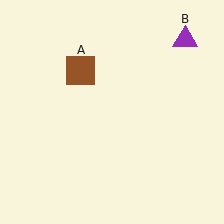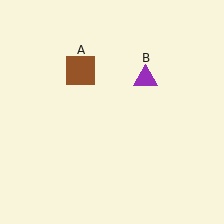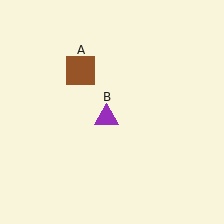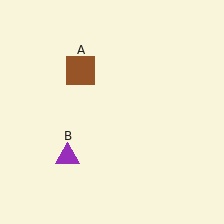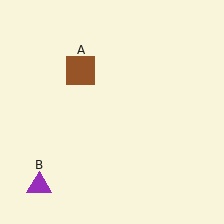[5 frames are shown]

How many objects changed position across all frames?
1 object changed position: purple triangle (object B).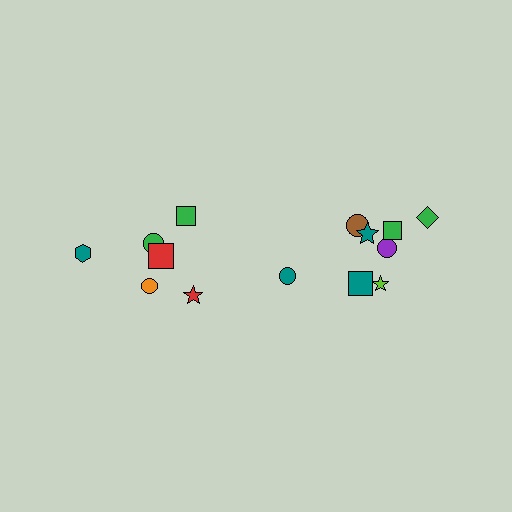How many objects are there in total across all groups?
There are 14 objects.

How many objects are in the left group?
There are 6 objects.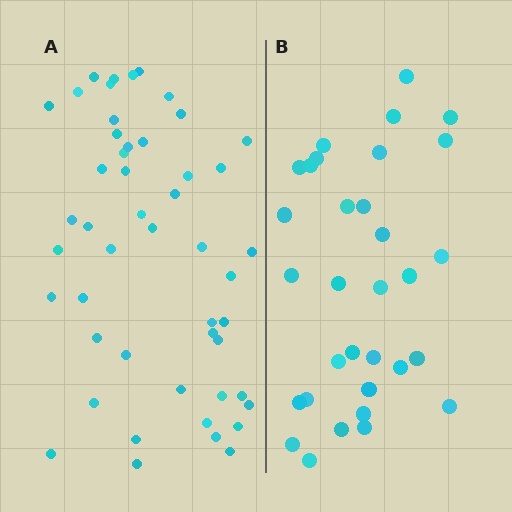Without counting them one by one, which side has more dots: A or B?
Region A (the left region) has more dots.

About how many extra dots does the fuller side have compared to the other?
Region A has approximately 15 more dots than region B.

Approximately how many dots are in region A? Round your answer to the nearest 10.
About 50 dots. (The exact count is 49, which rounds to 50.)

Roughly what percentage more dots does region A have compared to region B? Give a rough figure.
About 55% more.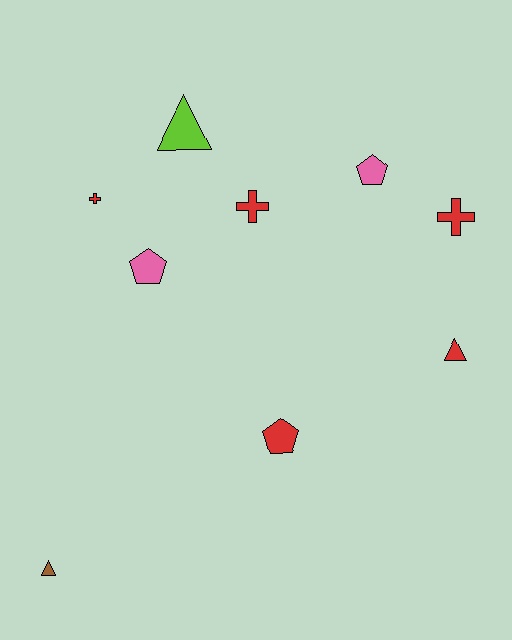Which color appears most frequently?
Red, with 5 objects.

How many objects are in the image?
There are 9 objects.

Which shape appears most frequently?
Cross, with 3 objects.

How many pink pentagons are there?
There are 2 pink pentagons.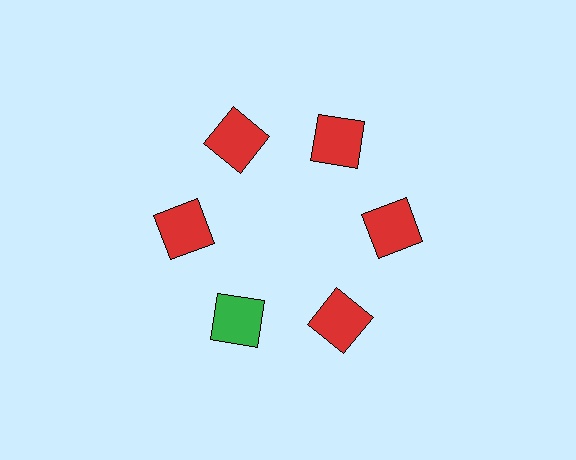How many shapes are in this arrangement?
There are 6 shapes arranged in a ring pattern.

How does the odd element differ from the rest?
It has a different color: green instead of red.